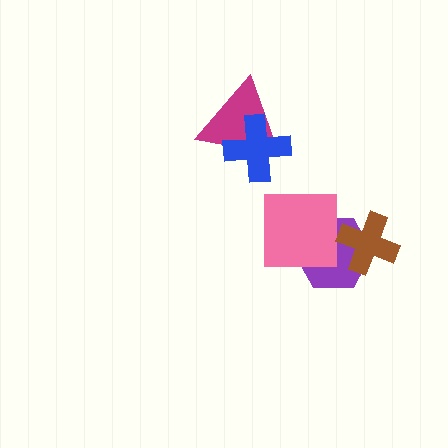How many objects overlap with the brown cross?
1 object overlaps with the brown cross.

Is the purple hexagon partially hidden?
Yes, it is partially covered by another shape.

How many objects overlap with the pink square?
1 object overlaps with the pink square.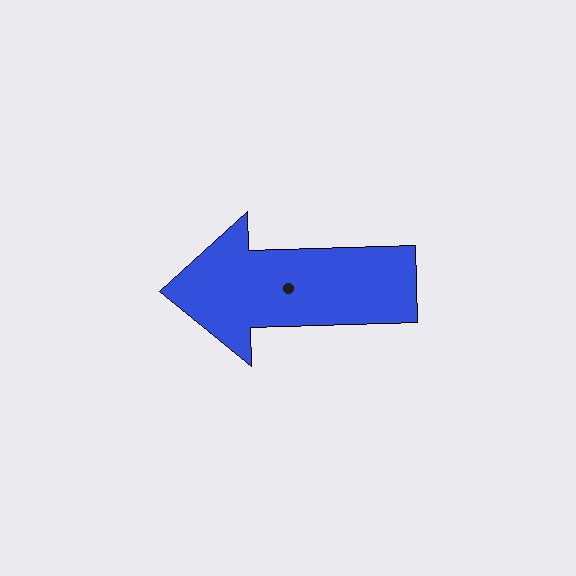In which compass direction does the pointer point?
West.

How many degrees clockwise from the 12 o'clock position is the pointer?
Approximately 268 degrees.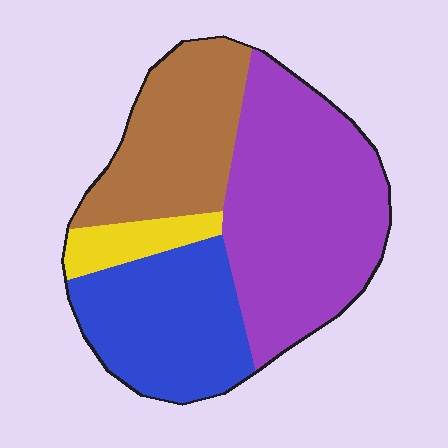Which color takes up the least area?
Yellow, at roughly 5%.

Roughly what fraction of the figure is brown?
Brown covers 25% of the figure.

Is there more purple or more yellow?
Purple.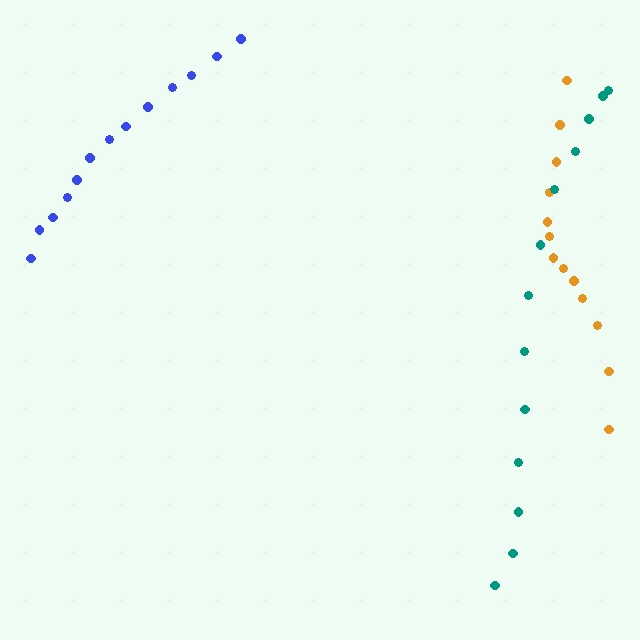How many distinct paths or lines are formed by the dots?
There are 3 distinct paths.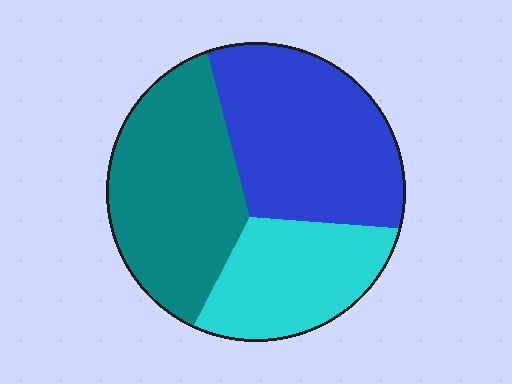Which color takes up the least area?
Cyan, at roughly 25%.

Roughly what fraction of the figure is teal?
Teal takes up about three eighths (3/8) of the figure.